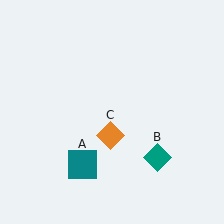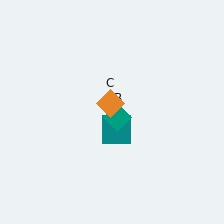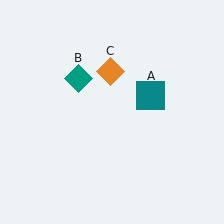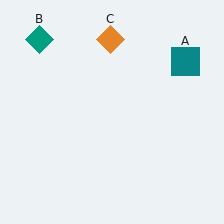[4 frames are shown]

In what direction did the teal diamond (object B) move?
The teal diamond (object B) moved up and to the left.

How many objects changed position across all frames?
3 objects changed position: teal square (object A), teal diamond (object B), orange diamond (object C).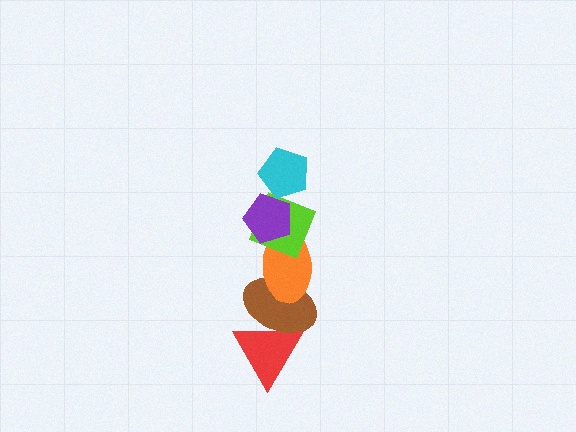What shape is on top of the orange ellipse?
The lime diamond is on top of the orange ellipse.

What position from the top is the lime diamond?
The lime diamond is 3rd from the top.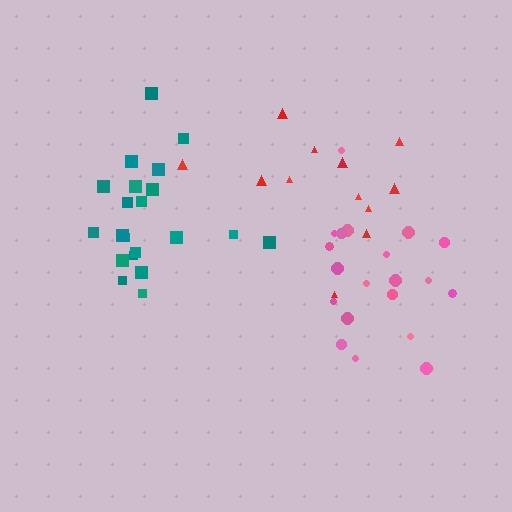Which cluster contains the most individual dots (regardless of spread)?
Teal (22).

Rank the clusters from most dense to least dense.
teal, pink, red.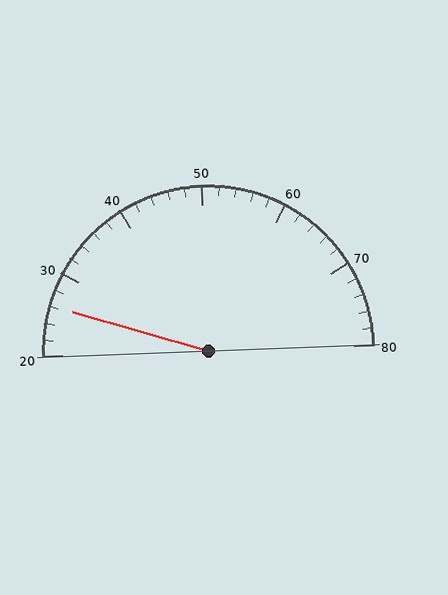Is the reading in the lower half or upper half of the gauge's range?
The reading is in the lower half of the range (20 to 80).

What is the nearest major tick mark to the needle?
The nearest major tick mark is 30.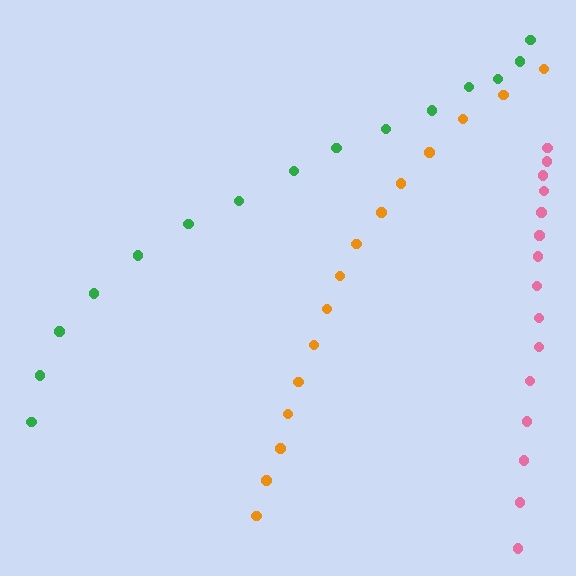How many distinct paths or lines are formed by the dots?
There are 3 distinct paths.